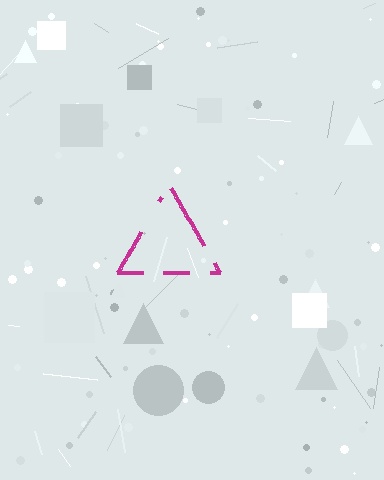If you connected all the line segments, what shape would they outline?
They would outline a triangle.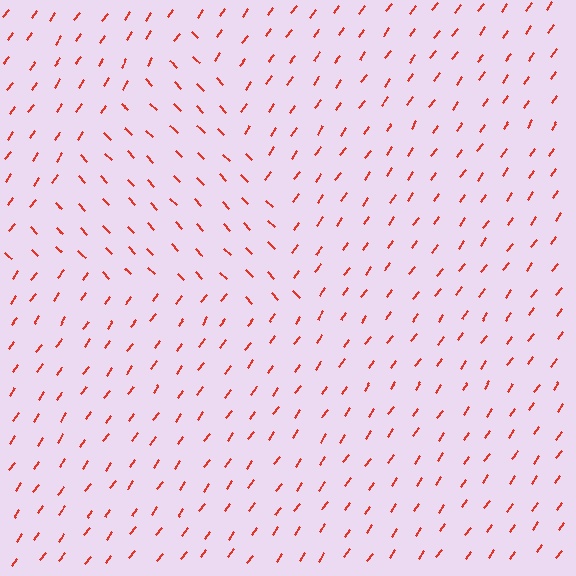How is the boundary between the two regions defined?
The boundary is defined purely by a change in line orientation (approximately 80 degrees difference). All lines are the same color and thickness.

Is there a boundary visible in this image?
Yes, there is a texture boundary formed by a change in line orientation.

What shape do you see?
I see a triangle.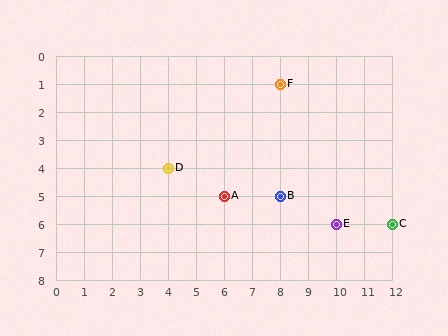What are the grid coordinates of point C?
Point C is at grid coordinates (12, 6).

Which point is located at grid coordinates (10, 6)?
Point E is at (10, 6).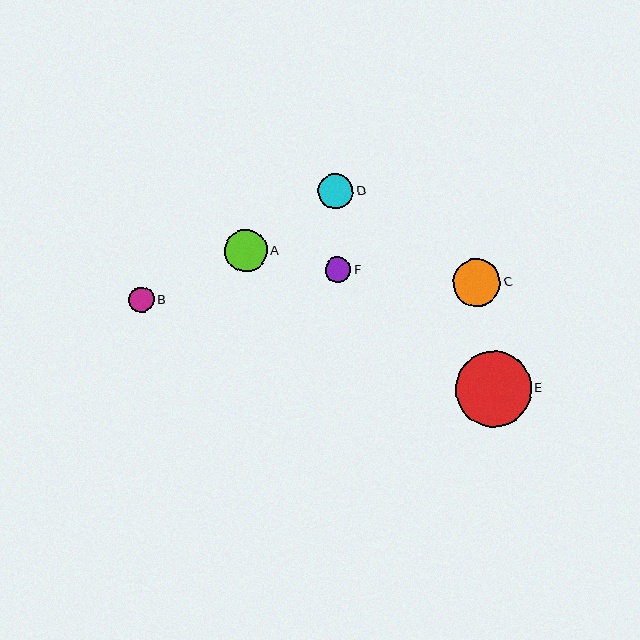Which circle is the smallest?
Circle B is the smallest with a size of approximately 25 pixels.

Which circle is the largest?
Circle E is the largest with a size of approximately 76 pixels.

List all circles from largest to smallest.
From largest to smallest: E, C, A, D, F, B.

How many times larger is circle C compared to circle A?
Circle C is approximately 1.1 times the size of circle A.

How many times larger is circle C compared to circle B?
Circle C is approximately 1.9 times the size of circle B.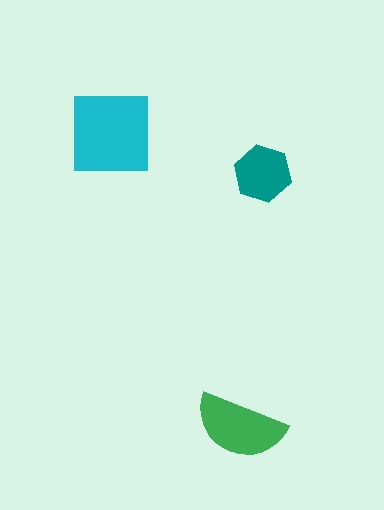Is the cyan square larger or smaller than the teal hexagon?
Larger.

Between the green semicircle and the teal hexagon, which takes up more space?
The green semicircle.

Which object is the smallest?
The teal hexagon.